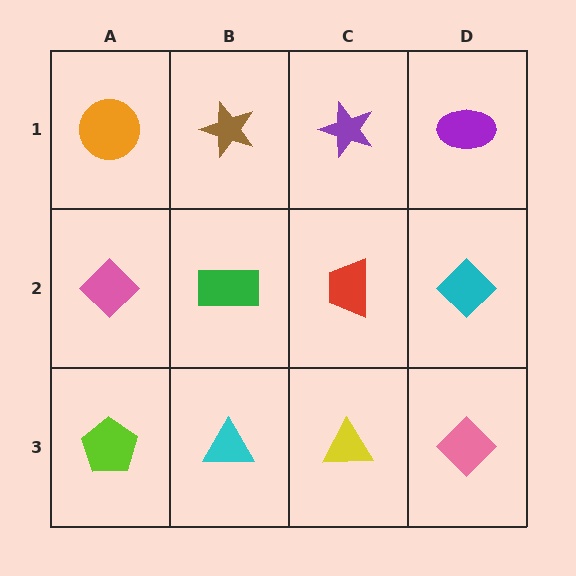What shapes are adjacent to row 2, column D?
A purple ellipse (row 1, column D), a pink diamond (row 3, column D), a red trapezoid (row 2, column C).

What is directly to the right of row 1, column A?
A brown star.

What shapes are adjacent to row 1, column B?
A green rectangle (row 2, column B), an orange circle (row 1, column A), a purple star (row 1, column C).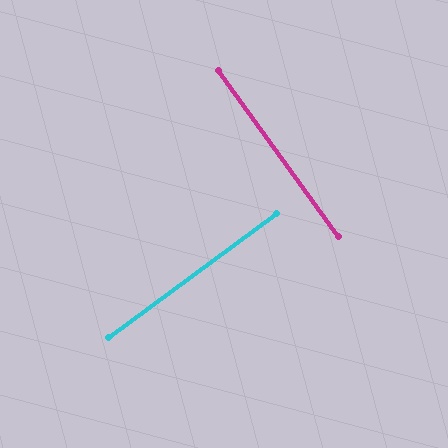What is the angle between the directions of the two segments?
Approximately 90 degrees.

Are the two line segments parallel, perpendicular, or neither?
Perpendicular — they meet at approximately 90°.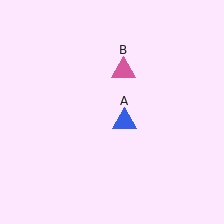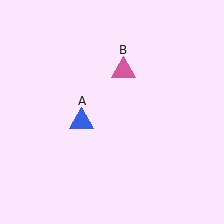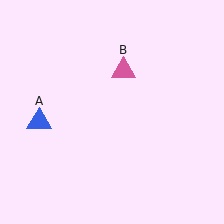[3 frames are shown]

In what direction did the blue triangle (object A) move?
The blue triangle (object A) moved left.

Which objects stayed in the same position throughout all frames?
Pink triangle (object B) remained stationary.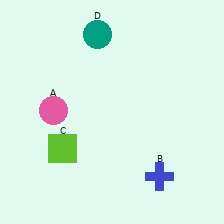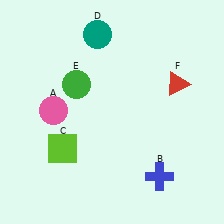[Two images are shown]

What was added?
A green circle (E), a red triangle (F) were added in Image 2.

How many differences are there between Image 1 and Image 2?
There are 2 differences between the two images.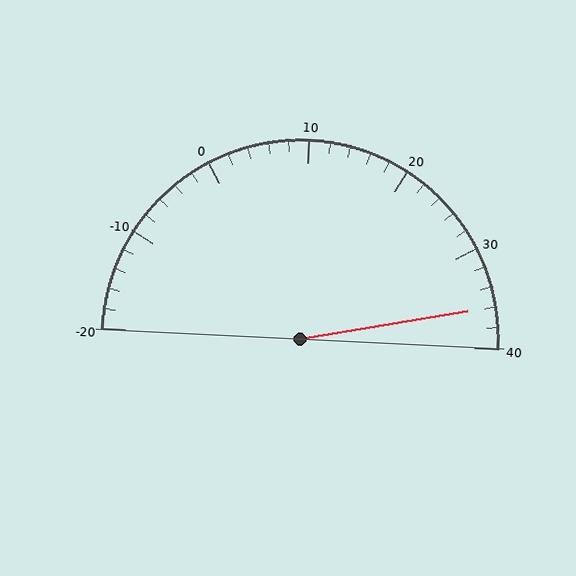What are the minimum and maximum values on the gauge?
The gauge ranges from -20 to 40.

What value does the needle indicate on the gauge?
The needle indicates approximately 36.